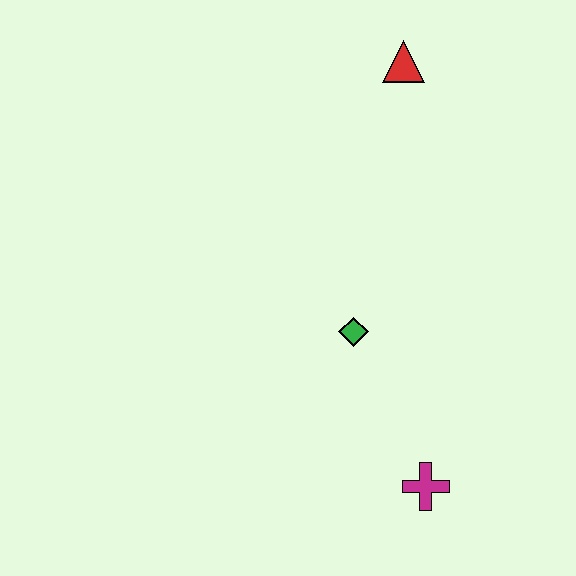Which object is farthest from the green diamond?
The red triangle is farthest from the green diamond.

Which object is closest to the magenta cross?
The green diamond is closest to the magenta cross.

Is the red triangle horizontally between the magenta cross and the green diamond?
Yes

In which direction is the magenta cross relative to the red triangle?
The magenta cross is below the red triangle.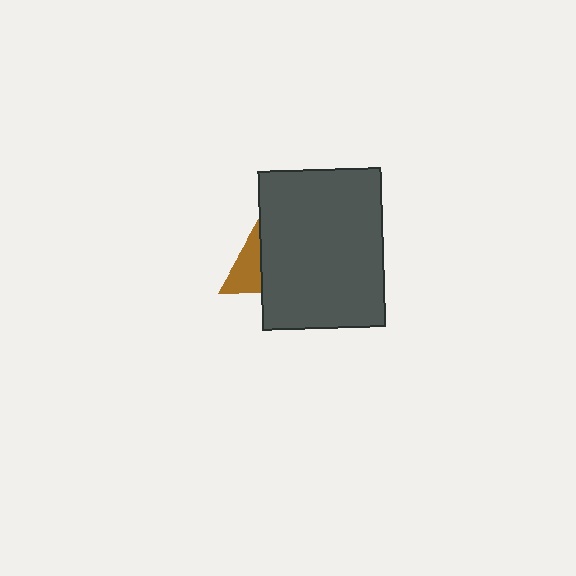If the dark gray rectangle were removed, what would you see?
You would see the complete brown triangle.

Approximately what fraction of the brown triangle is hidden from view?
Roughly 67% of the brown triangle is hidden behind the dark gray rectangle.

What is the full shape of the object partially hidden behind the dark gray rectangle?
The partially hidden object is a brown triangle.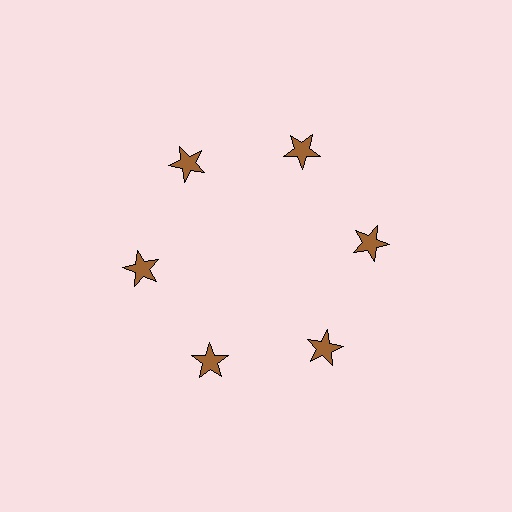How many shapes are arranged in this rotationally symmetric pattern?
There are 6 shapes, arranged in 6 groups of 1.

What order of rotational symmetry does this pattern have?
This pattern has 6-fold rotational symmetry.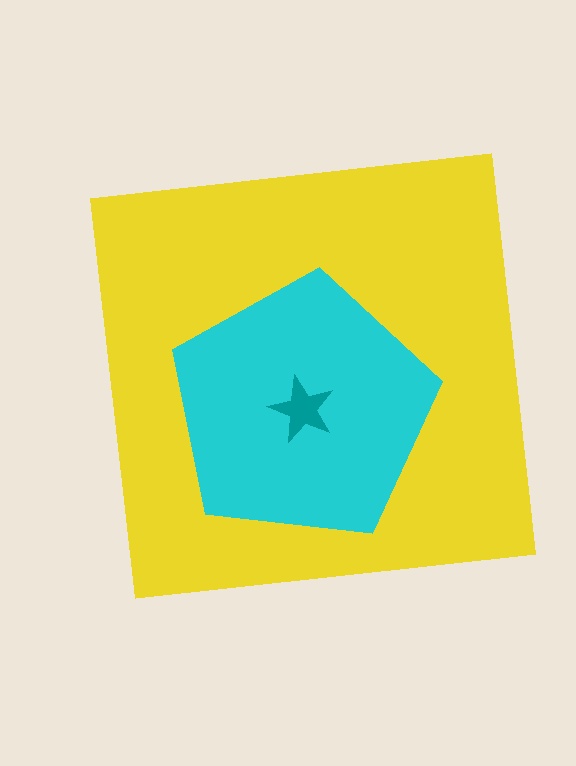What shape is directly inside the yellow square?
The cyan pentagon.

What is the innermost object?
The teal star.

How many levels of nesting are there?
3.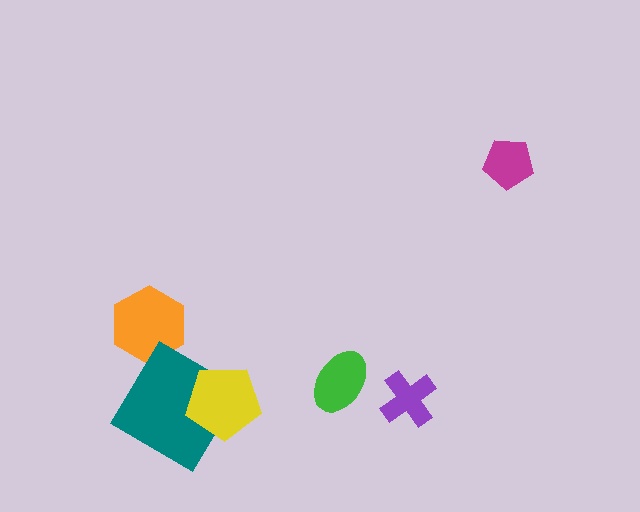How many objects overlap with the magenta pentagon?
0 objects overlap with the magenta pentagon.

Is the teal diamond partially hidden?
Yes, it is partially covered by another shape.